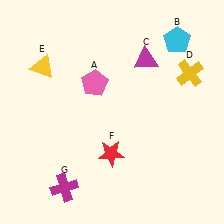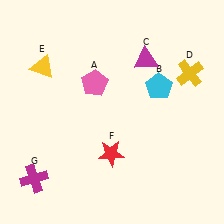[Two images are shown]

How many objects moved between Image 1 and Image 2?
2 objects moved between the two images.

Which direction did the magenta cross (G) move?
The magenta cross (G) moved left.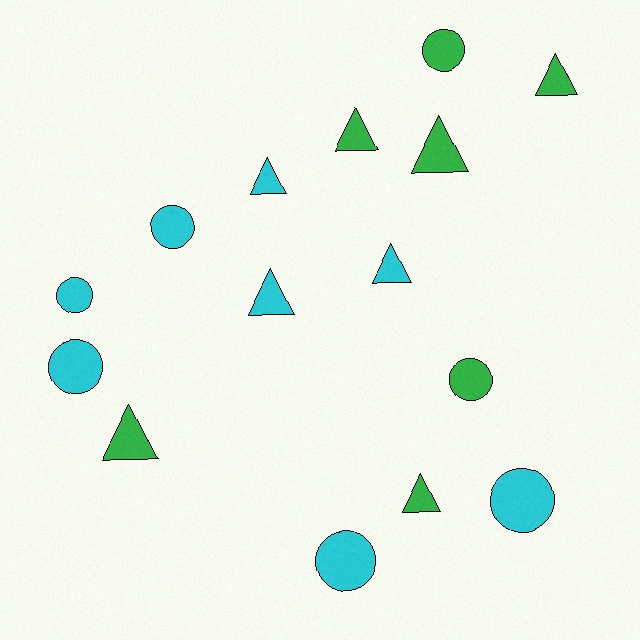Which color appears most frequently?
Cyan, with 8 objects.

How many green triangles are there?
There are 5 green triangles.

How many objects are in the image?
There are 15 objects.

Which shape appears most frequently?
Triangle, with 8 objects.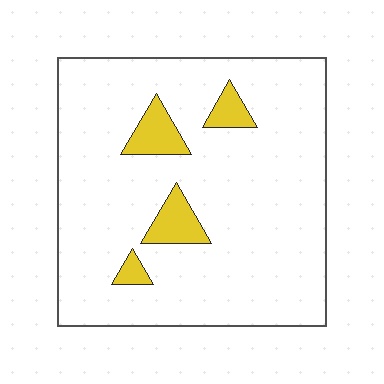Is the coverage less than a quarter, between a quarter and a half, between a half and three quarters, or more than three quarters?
Less than a quarter.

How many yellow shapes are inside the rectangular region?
4.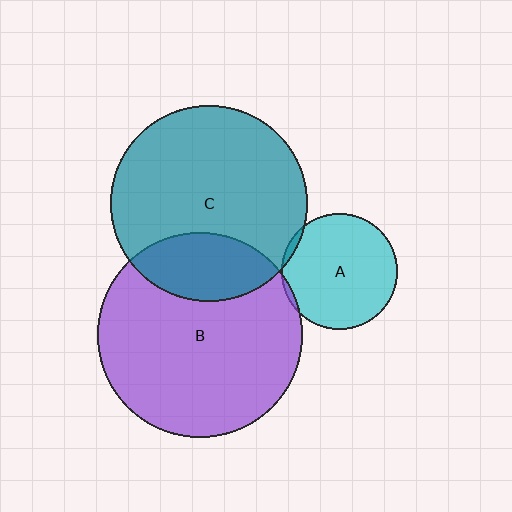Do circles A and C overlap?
Yes.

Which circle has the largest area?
Circle B (purple).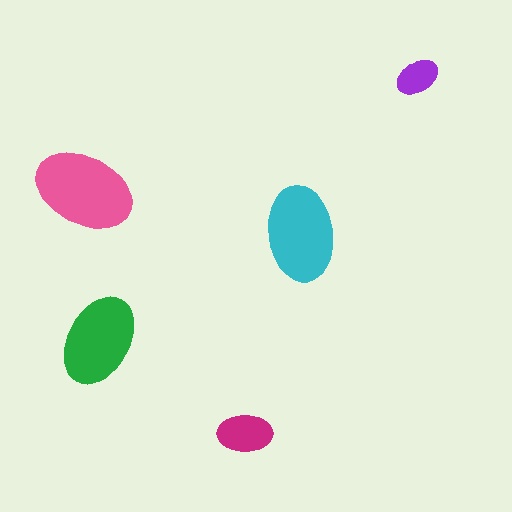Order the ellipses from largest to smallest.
the pink one, the cyan one, the green one, the magenta one, the purple one.